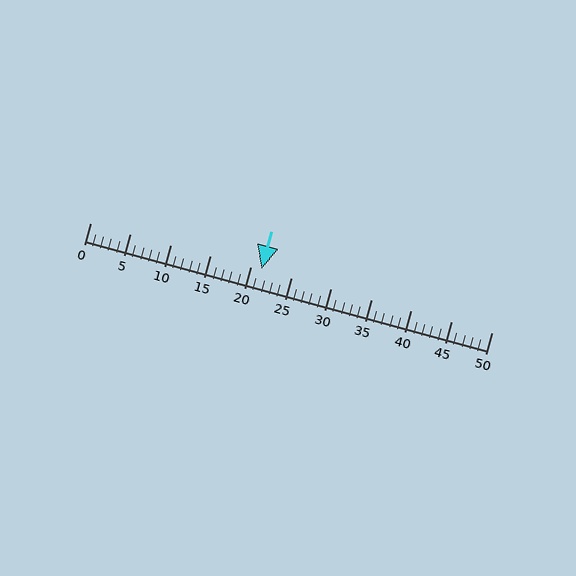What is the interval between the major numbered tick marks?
The major tick marks are spaced 5 units apart.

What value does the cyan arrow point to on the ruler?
The cyan arrow points to approximately 21.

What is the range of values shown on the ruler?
The ruler shows values from 0 to 50.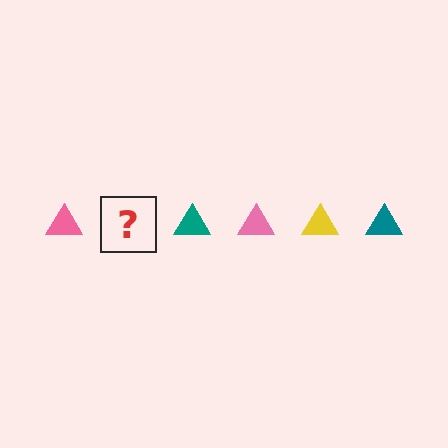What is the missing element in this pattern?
The missing element is a yellow triangle.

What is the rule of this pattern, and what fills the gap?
The rule is that the pattern cycles through pink, yellow, teal triangles. The gap should be filled with a yellow triangle.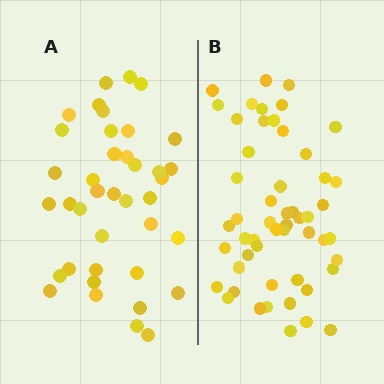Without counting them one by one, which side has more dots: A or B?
Region B (the right region) has more dots.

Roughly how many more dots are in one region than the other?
Region B has approximately 15 more dots than region A.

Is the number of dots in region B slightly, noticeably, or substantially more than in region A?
Region B has noticeably more, but not dramatically so. The ratio is roughly 1.4 to 1.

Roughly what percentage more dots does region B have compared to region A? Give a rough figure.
About 35% more.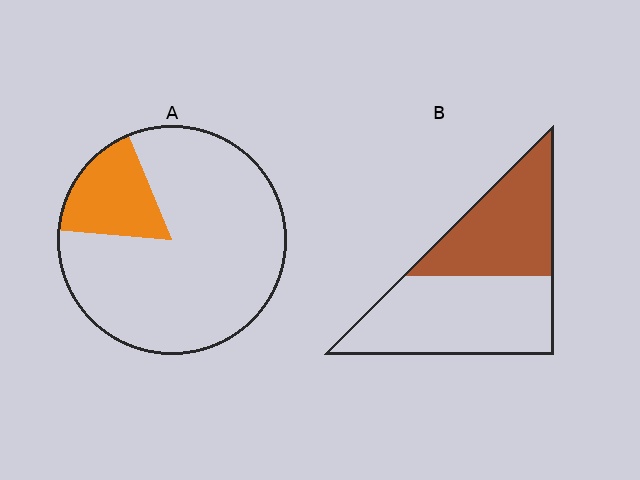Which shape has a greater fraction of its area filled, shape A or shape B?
Shape B.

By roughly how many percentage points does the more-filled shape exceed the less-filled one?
By roughly 25 percentage points (B over A).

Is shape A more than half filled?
No.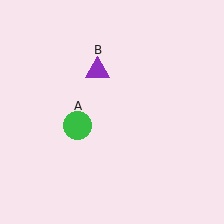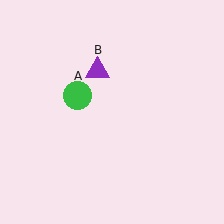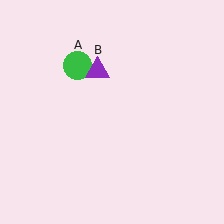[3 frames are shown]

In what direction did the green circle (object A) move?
The green circle (object A) moved up.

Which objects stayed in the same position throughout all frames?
Purple triangle (object B) remained stationary.